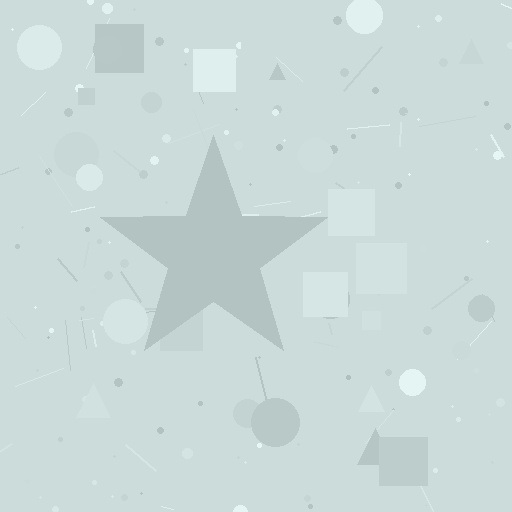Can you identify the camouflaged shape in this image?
The camouflaged shape is a star.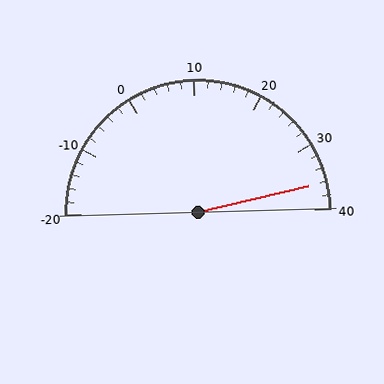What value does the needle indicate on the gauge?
The needle indicates approximately 36.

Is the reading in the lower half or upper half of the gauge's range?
The reading is in the upper half of the range (-20 to 40).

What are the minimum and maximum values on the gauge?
The gauge ranges from -20 to 40.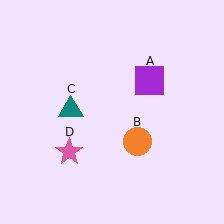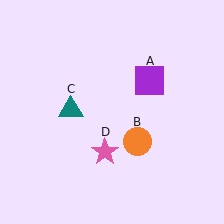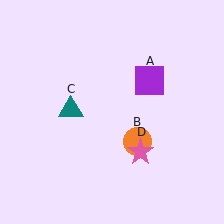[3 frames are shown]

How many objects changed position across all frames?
1 object changed position: pink star (object D).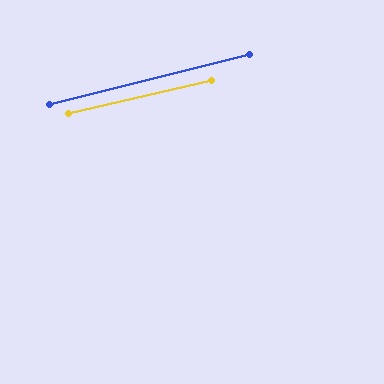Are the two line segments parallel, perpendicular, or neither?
Parallel — their directions differ by only 0.8°.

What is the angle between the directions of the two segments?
Approximately 1 degree.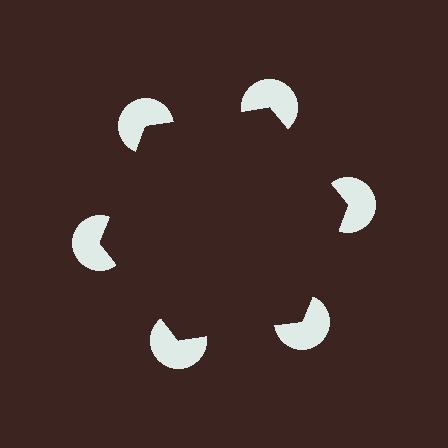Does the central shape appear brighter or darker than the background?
It typically appears slightly darker than the background, even though no actual brightness change is drawn.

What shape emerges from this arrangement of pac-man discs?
An illusory hexagon — its edges are inferred from the aligned wedge cuts in the pac-man discs, not physically drawn.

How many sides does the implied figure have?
6 sides.